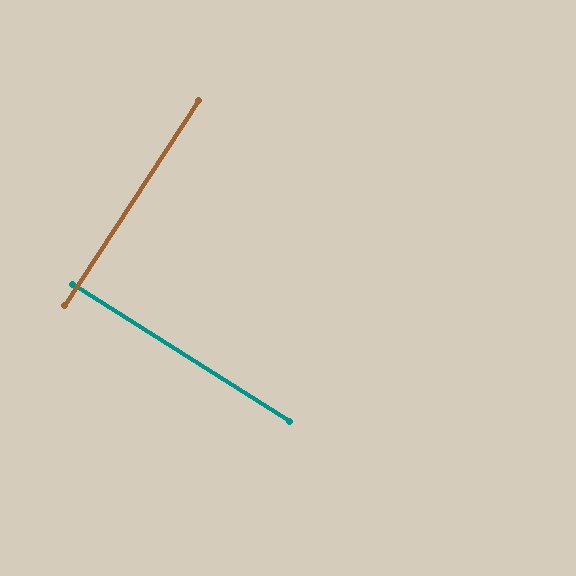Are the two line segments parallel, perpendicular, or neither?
Perpendicular — they meet at approximately 89°.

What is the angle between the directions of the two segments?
Approximately 89 degrees.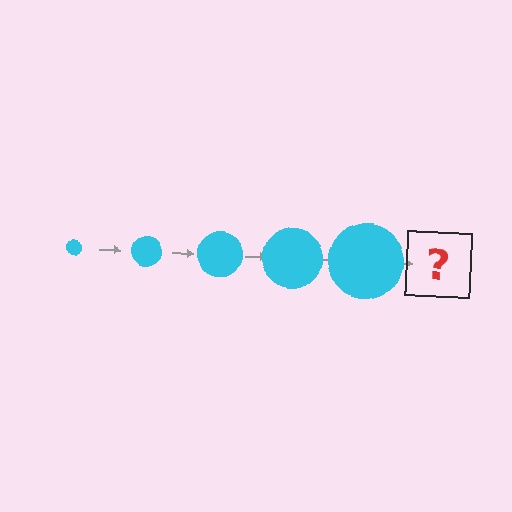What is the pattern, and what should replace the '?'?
The pattern is that the circle gets progressively larger each step. The '?' should be a cyan circle, larger than the previous one.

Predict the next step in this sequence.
The next step is a cyan circle, larger than the previous one.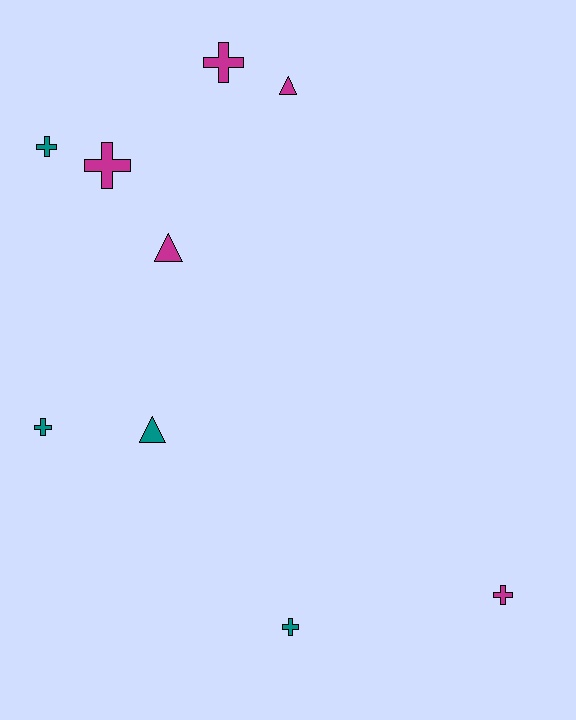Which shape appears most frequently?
Cross, with 6 objects.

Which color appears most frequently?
Magenta, with 5 objects.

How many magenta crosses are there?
There are 3 magenta crosses.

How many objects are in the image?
There are 9 objects.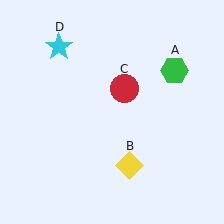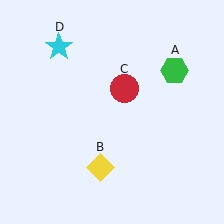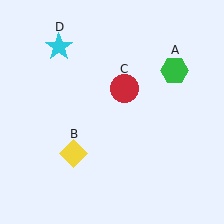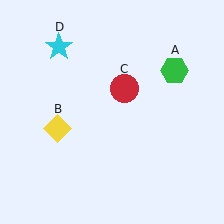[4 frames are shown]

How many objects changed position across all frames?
1 object changed position: yellow diamond (object B).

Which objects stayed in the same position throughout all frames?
Green hexagon (object A) and red circle (object C) and cyan star (object D) remained stationary.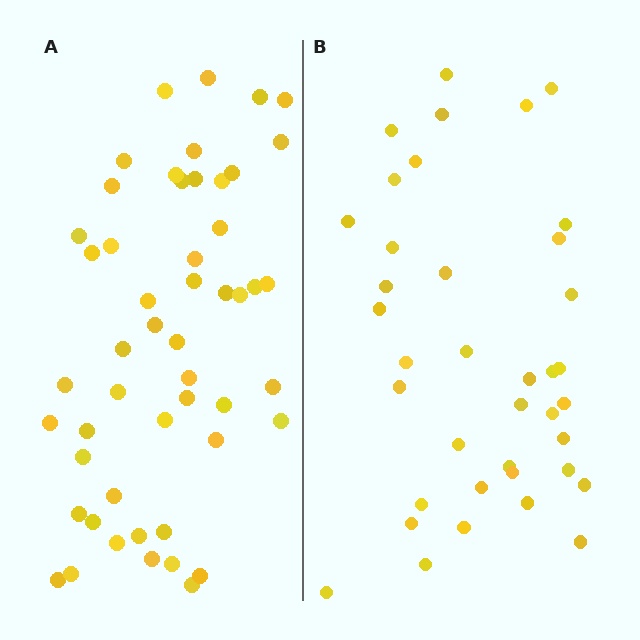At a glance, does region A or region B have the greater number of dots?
Region A (the left region) has more dots.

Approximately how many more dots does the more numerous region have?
Region A has approximately 15 more dots than region B.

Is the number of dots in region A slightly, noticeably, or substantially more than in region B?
Region A has noticeably more, but not dramatically so. The ratio is roughly 1.3 to 1.